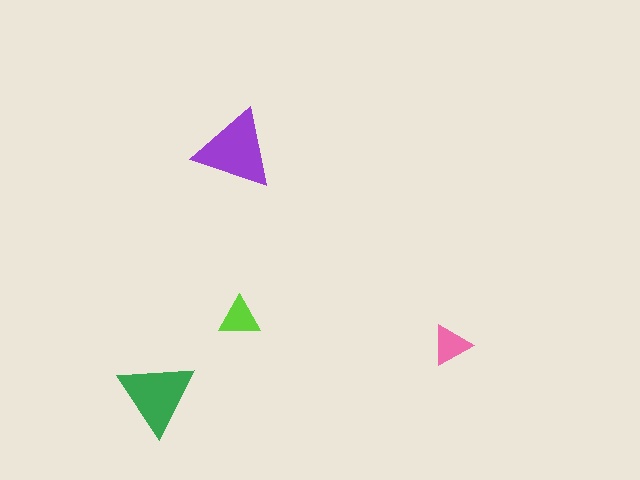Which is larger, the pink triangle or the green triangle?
The green one.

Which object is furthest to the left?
The green triangle is leftmost.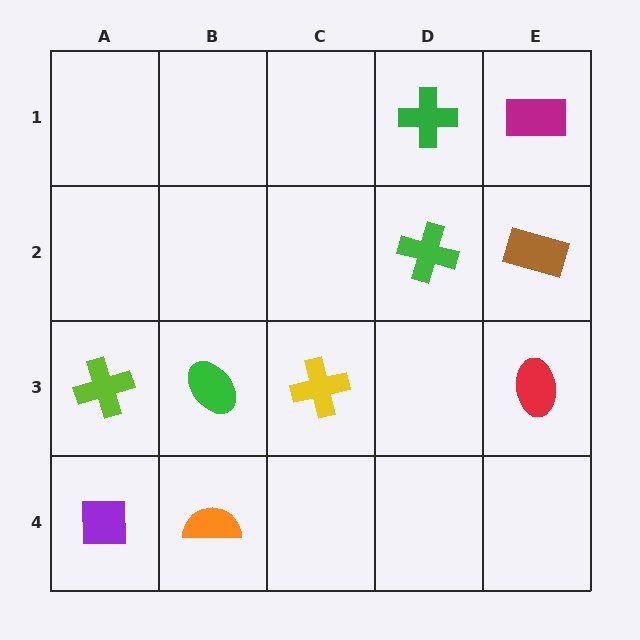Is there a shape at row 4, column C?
No, that cell is empty.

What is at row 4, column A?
A purple square.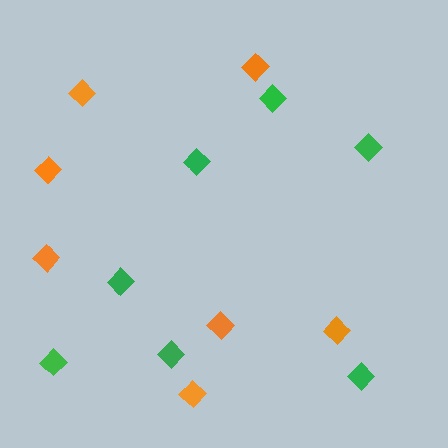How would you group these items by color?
There are 2 groups: one group of green diamonds (7) and one group of orange diamonds (7).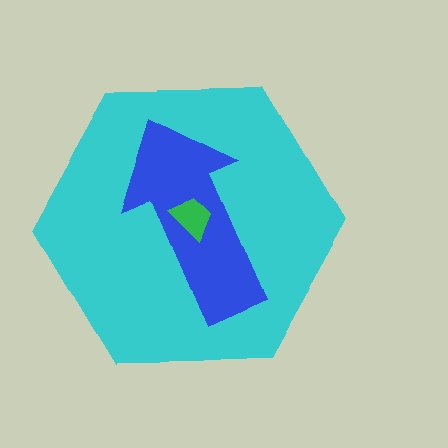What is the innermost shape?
The green trapezoid.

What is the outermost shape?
The cyan hexagon.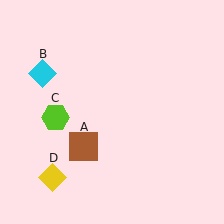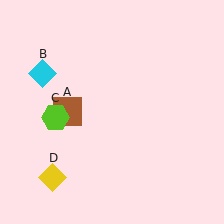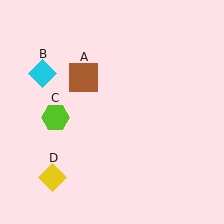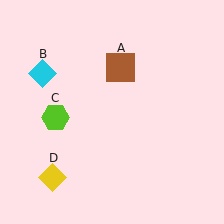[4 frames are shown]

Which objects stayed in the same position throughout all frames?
Cyan diamond (object B) and lime hexagon (object C) and yellow diamond (object D) remained stationary.